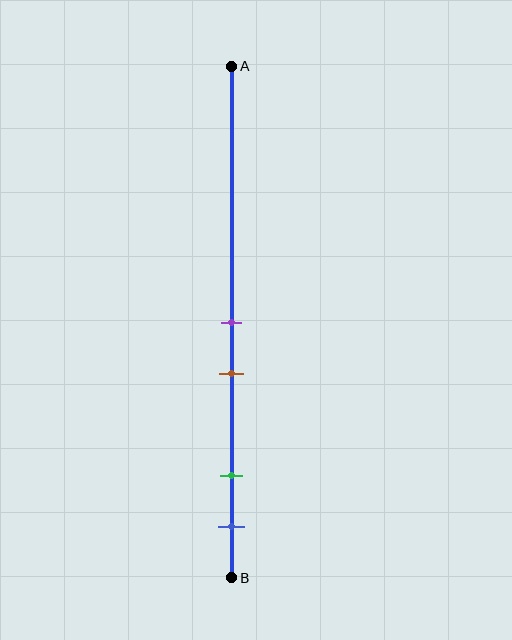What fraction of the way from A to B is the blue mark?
The blue mark is approximately 90% (0.9) of the way from A to B.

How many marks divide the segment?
There are 4 marks dividing the segment.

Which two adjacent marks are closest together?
The purple and brown marks are the closest adjacent pair.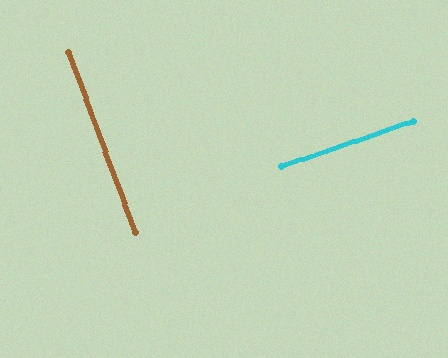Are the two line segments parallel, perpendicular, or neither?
Perpendicular — they meet at approximately 89°.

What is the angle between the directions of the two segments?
Approximately 89 degrees.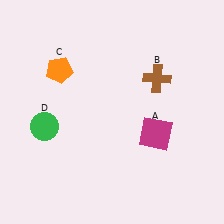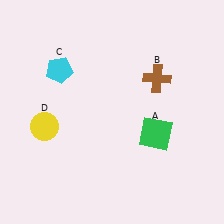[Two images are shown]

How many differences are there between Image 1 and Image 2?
There are 3 differences between the two images.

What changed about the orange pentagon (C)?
In Image 1, C is orange. In Image 2, it changed to cyan.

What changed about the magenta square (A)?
In Image 1, A is magenta. In Image 2, it changed to green.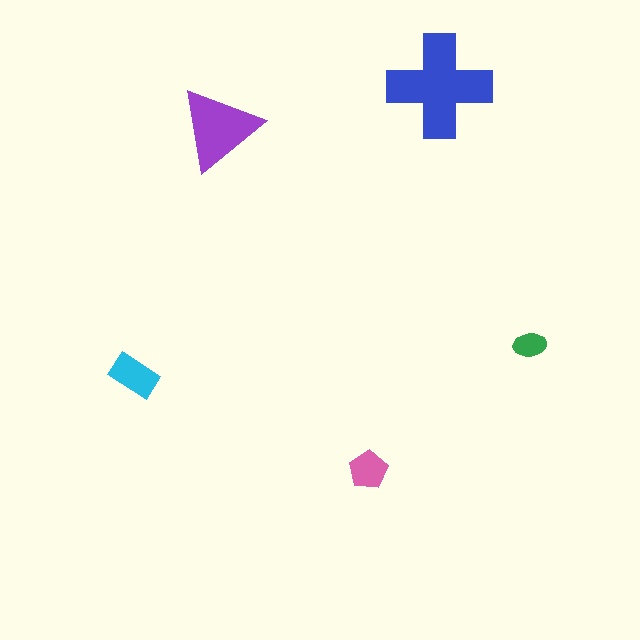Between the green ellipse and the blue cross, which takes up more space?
The blue cross.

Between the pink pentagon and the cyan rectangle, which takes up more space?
The cyan rectangle.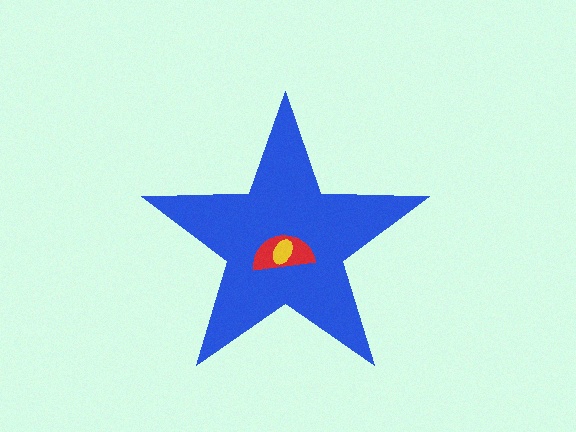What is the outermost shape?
The blue star.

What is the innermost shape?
The yellow ellipse.